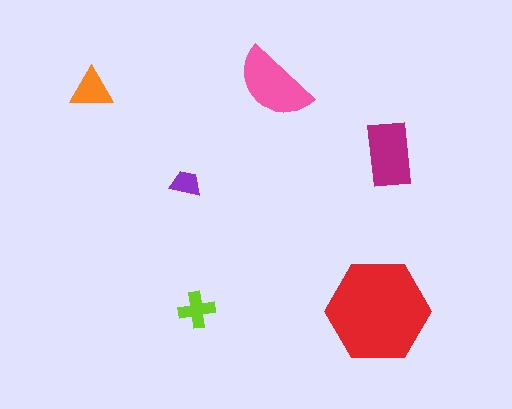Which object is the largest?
The red hexagon.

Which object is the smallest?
The purple trapezoid.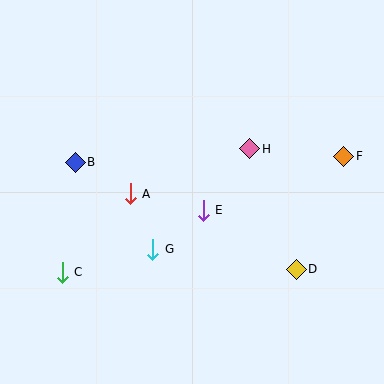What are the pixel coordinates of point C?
Point C is at (62, 272).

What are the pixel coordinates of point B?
Point B is at (75, 162).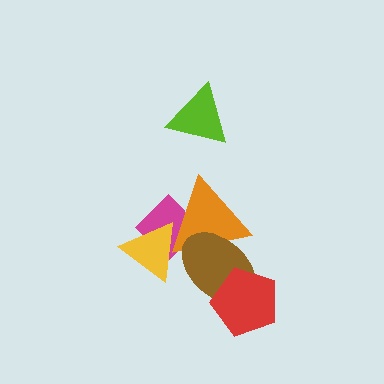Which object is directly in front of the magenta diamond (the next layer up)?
The orange triangle is directly in front of the magenta diamond.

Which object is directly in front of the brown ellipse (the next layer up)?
The red pentagon is directly in front of the brown ellipse.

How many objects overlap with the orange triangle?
3 objects overlap with the orange triangle.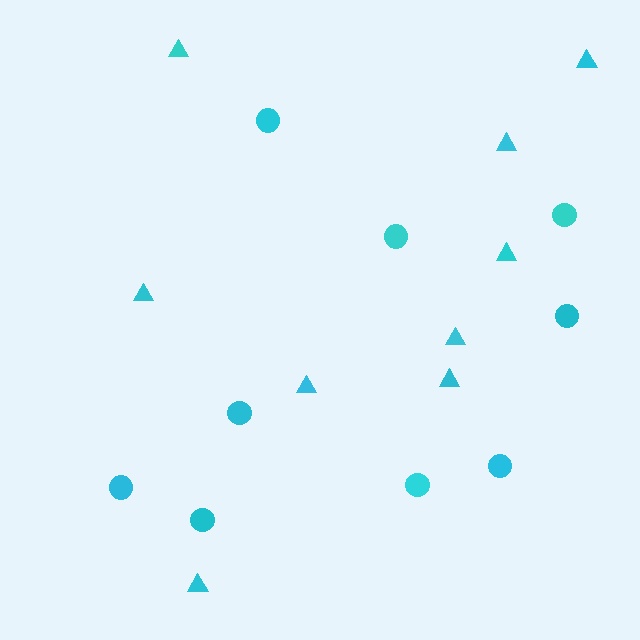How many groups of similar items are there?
There are 2 groups: one group of circles (9) and one group of triangles (9).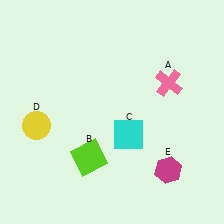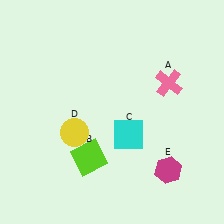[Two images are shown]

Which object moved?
The yellow circle (D) moved right.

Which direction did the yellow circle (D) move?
The yellow circle (D) moved right.